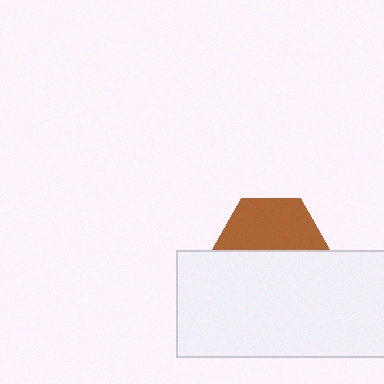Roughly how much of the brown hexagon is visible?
About half of it is visible (roughly 50%).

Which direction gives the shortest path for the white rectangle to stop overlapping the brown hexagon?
Moving down gives the shortest separation.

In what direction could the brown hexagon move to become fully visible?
The brown hexagon could move up. That would shift it out from behind the white rectangle entirely.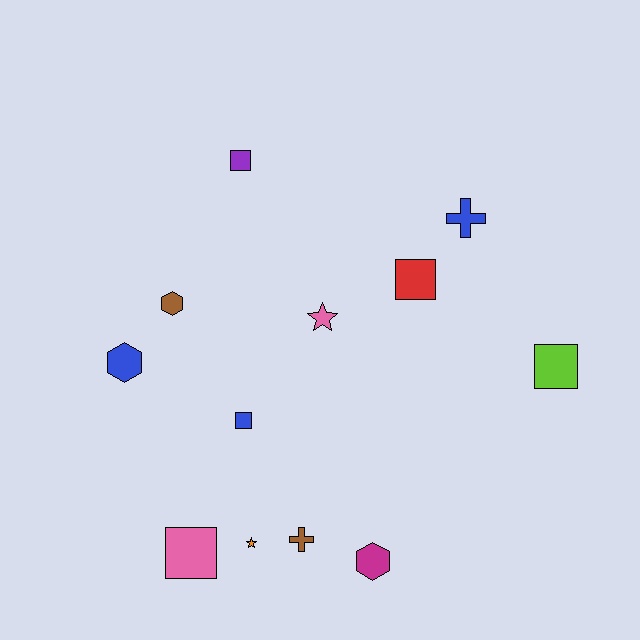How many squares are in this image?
There are 5 squares.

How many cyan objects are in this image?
There are no cyan objects.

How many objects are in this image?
There are 12 objects.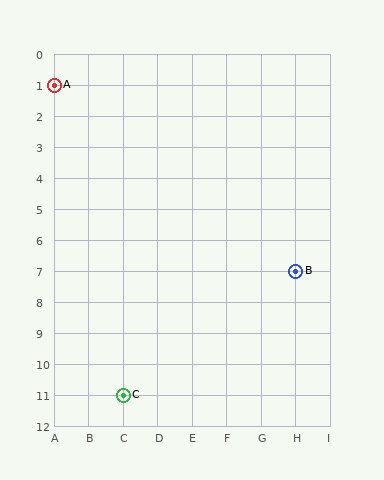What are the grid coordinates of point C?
Point C is at grid coordinates (C, 11).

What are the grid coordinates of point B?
Point B is at grid coordinates (H, 7).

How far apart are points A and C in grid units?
Points A and C are 2 columns and 10 rows apart (about 10.2 grid units diagonally).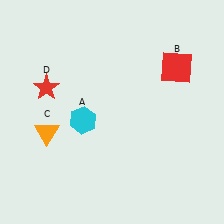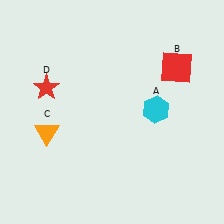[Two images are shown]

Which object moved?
The cyan hexagon (A) moved right.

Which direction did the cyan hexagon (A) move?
The cyan hexagon (A) moved right.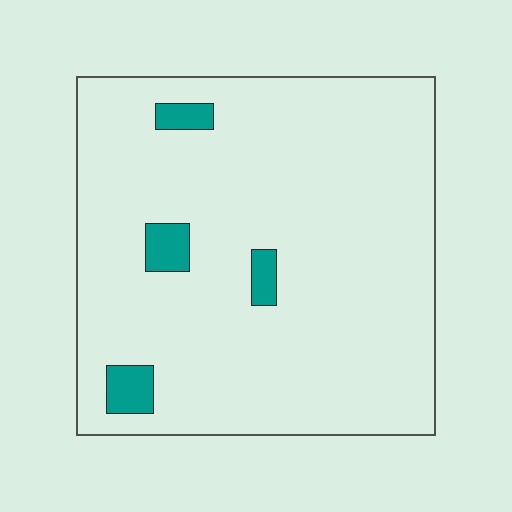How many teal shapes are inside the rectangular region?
4.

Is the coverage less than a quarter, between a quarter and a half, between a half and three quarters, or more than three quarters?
Less than a quarter.